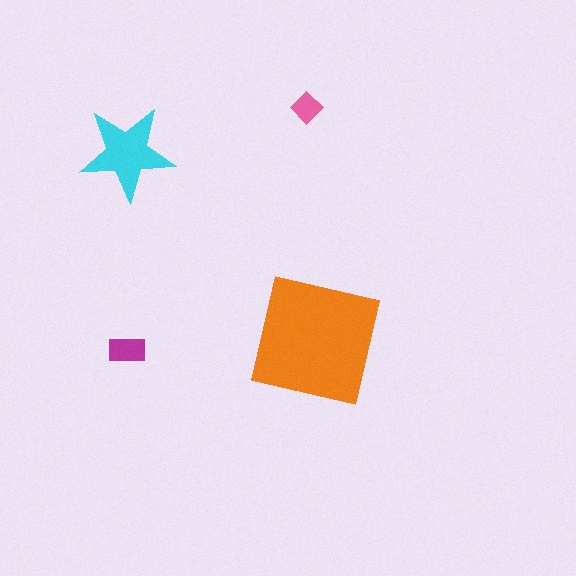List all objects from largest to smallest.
The orange square, the cyan star, the magenta rectangle, the pink diamond.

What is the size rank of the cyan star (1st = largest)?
2nd.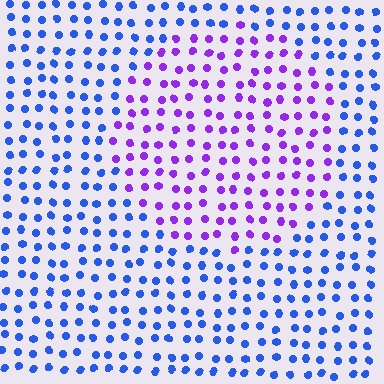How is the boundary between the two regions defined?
The boundary is defined purely by a slight shift in hue (about 50 degrees). Spacing, size, and orientation are identical on both sides.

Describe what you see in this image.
The image is filled with small blue elements in a uniform arrangement. A circle-shaped region is visible where the elements are tinted to a slightly different hue, forming a subtle color boundary.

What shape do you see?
I see a circle.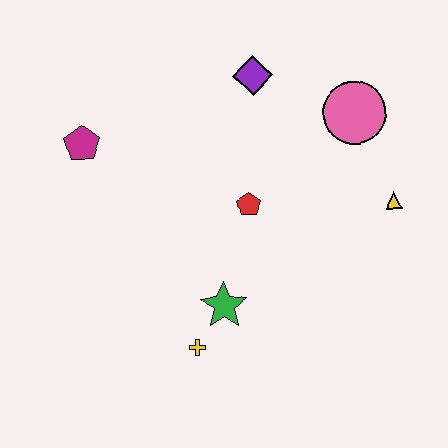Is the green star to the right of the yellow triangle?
No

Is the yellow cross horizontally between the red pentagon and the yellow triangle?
No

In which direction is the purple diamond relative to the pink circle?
The purple diamond is to the left of the pink circle.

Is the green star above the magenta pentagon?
No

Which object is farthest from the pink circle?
The yellow cross is farthest from the pink circle.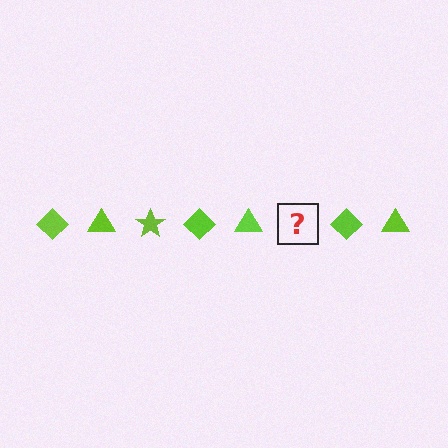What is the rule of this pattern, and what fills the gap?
The rule is that the pattern cycles through diamond, triangle, star shapes in lime. The gap should be filled with a lime star.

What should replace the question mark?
The question mark should be replaced with a lime star.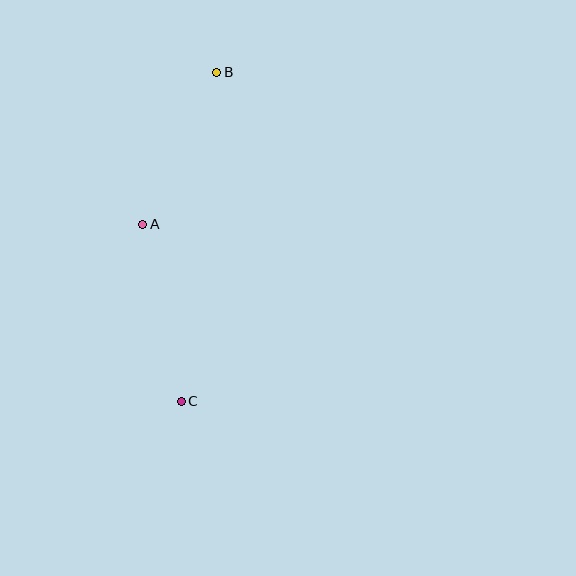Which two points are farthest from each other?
Points B and C are farthest from each other.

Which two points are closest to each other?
Points A and B are closest to each other.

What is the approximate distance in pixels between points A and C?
The distance between A and C is approximately 181 pixels.